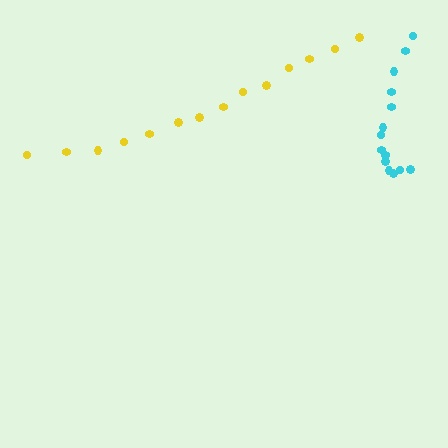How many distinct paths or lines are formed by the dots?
There are 2 distinct paths.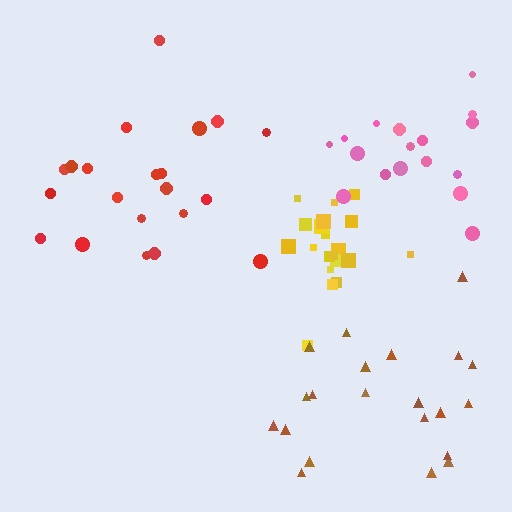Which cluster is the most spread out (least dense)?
Red.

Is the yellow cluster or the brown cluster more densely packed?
Yellow.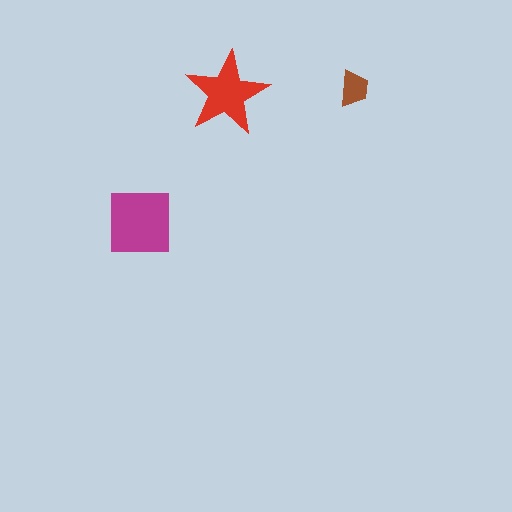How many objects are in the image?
There are 3 objects in the image.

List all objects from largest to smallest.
The magenta square, the red star, the brown trapezoid.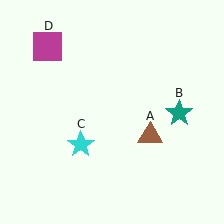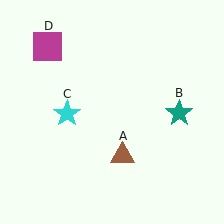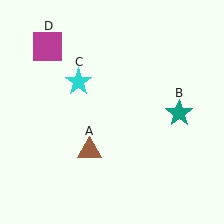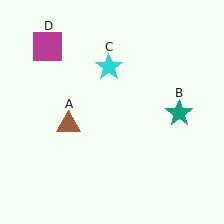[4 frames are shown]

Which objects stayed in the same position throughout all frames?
Teal star (object B) and magenta square (object D) remained stationary.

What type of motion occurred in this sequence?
The brown triangle (object A), cyan star (object C) rotated clockwise around the center of the scene.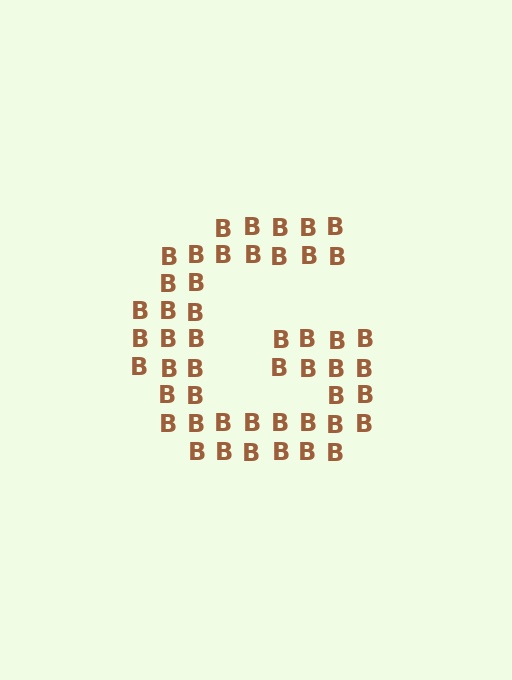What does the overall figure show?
The overall figure shows the letter G.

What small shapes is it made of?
It is made of small letter B's.